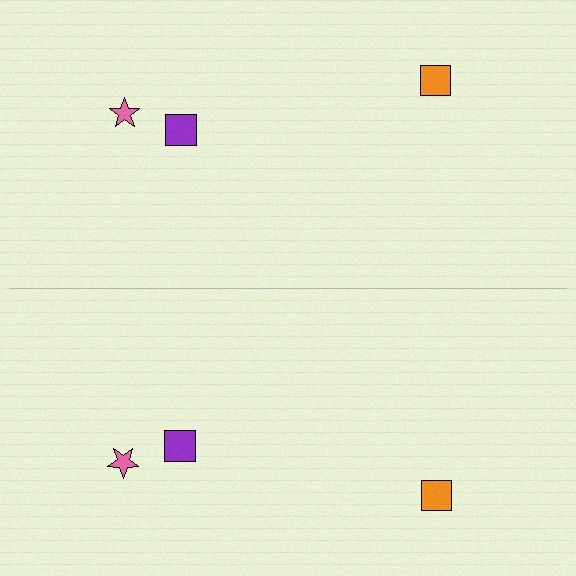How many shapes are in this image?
There are 6 shapes in this image.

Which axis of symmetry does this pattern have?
The pattern has a horizontal axis of symmetry running through the center of the image.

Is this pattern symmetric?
Yes, this pattern has bilateral (reflection) symmetry.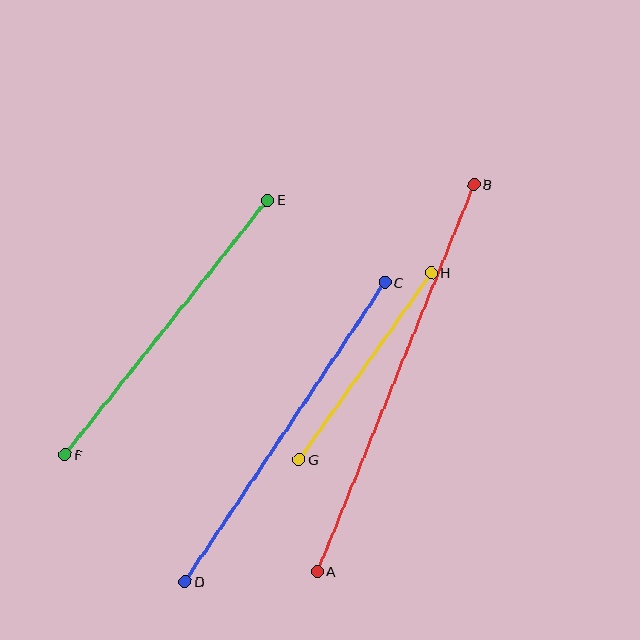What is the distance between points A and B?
The distance is approximately 418 pixels.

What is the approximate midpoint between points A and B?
The midpoint is at approximately (396, 378) pixels.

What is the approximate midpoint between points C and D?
The midpoint is at approximately (285, 432) pixels.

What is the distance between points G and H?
The distance is approximately 229 pixels.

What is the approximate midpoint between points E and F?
The midpoint is at approximately (166, 327) pixels.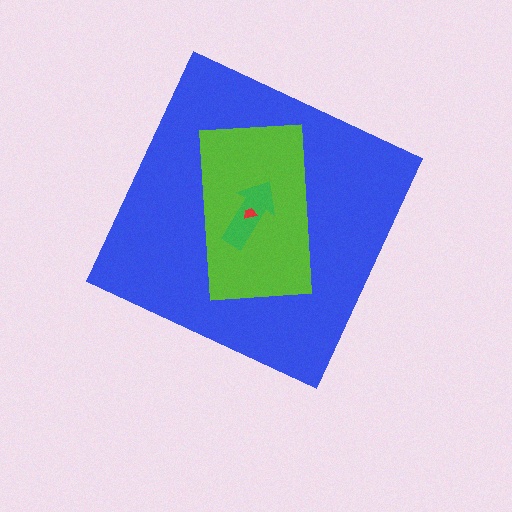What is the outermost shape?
The blue diamond.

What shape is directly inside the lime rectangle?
The green arrow.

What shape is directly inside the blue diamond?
The lime rectangle.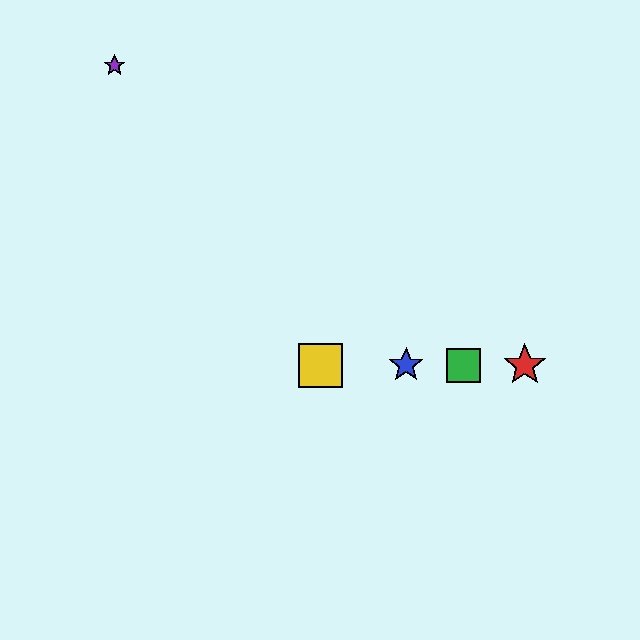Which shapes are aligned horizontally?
The red star, the blue star, the green square, the yellow square are aligned horizontally.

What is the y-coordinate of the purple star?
The purple star is at y≈65.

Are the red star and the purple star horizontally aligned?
No, the red star is at y≈365 and the purple star is at y≈65.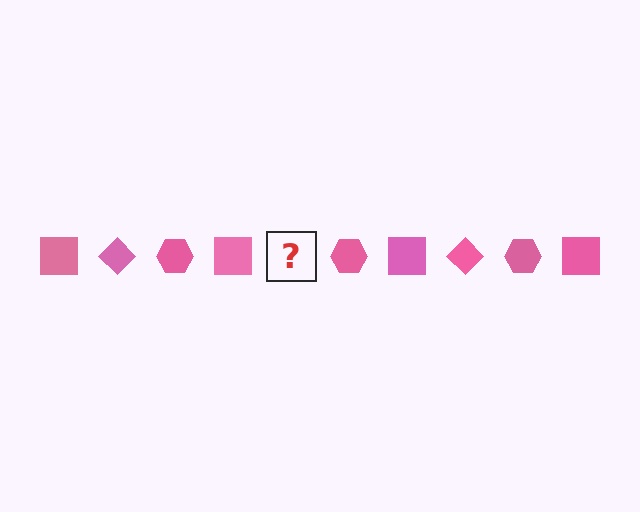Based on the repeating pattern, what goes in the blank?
The blank should be a pink diamond.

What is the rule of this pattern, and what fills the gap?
The rule is that the pattern cycles through square, diamond, hexagon shapes in pink. The gap should be filled with a pink diamond.